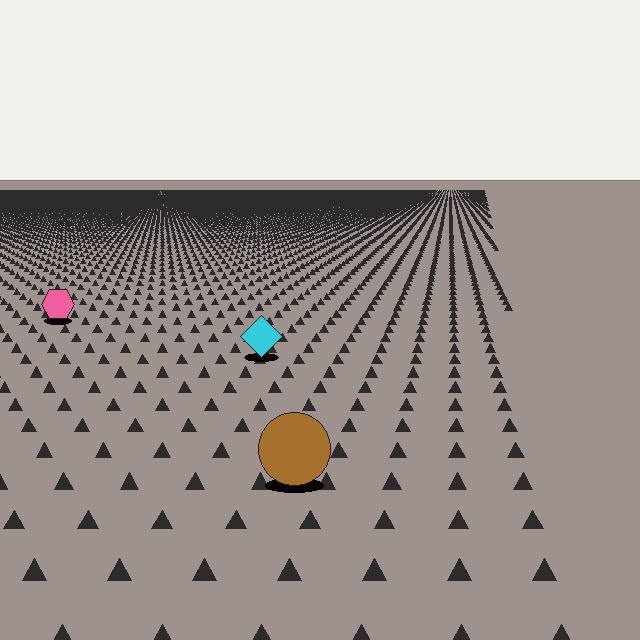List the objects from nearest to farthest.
From nearest to farthest: the brown circle, the cyan diamond, the pink hexagon.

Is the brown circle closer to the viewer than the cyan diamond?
Yes. The brown circle is closer — you can tell from the texture gradient: the ground texture is coarser near it.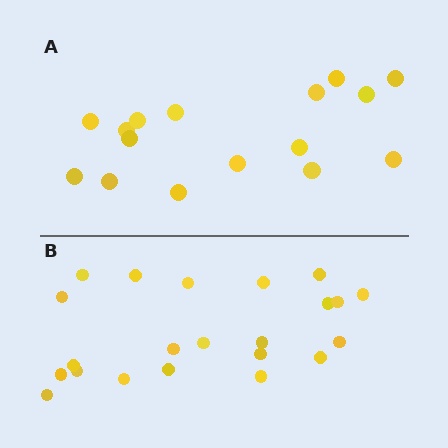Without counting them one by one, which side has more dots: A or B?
Region B (the bottom region) has more dots.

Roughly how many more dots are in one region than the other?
Region B has about 6 more dots than region A.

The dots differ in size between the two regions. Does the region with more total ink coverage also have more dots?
No. Region A has more total ink coverage because its dots are larger, but region B actually contains more individual dots. Total area can be misleading — the number of items is what matters here.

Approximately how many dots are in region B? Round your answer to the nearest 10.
About 20 dots. (The exact count is 22, which rounds to 20.)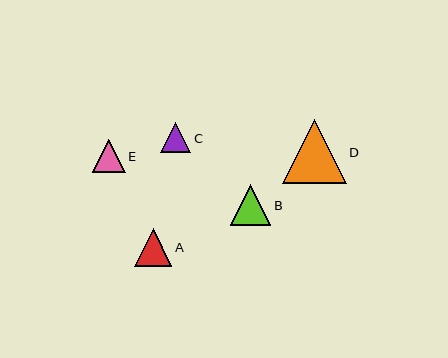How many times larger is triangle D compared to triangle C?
Triangle D is approximately 2.2 times the size of triangle C.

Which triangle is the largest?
Triangle D is the largest with a size of approximately 64 pixels.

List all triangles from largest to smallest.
From largest to smallest: D, B, A, E, C.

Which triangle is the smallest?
Triangle C is the smallest with a size of approximately 30 pixels.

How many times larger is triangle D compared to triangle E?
Triangle D is approximately 2.0 times the size of triangle E.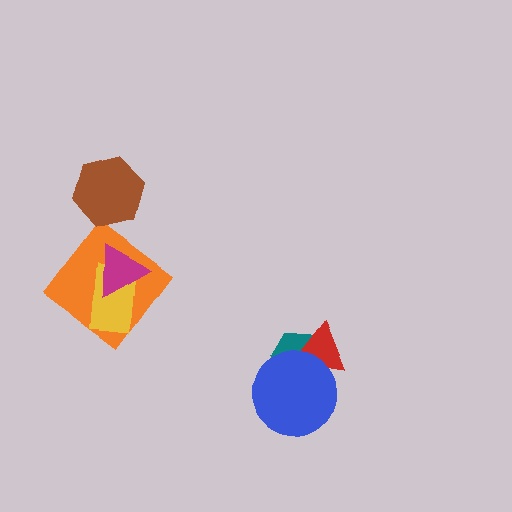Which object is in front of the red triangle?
The blue circle is in front of the red triangle.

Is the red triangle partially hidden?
Yes, it is partially covered by another shape.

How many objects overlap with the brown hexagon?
0 objects overlap with the brown hexagon.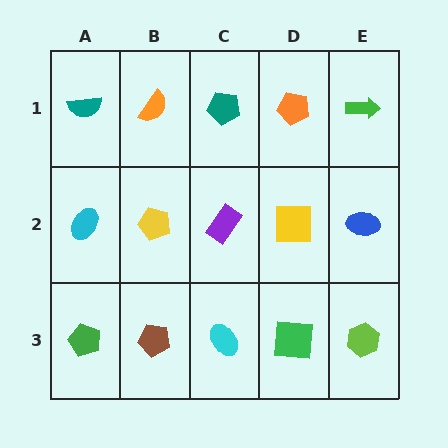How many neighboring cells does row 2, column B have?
4.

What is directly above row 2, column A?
A teal semicircle.